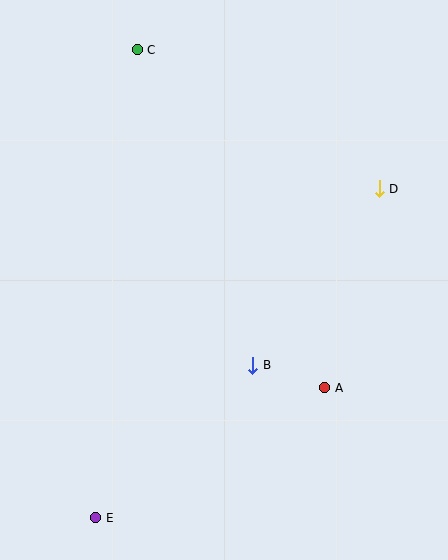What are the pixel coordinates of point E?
Point E is at (96, 518).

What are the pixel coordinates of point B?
Point B is at (253, 366).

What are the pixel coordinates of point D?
Point D is at (379, 189).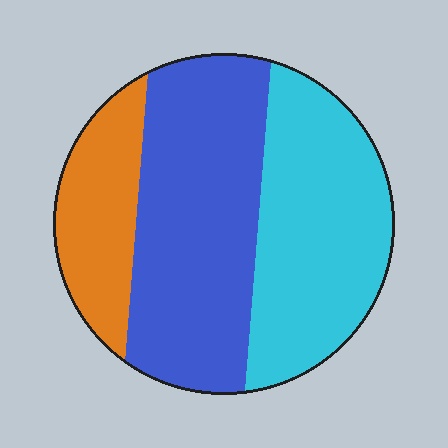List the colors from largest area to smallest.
From largest to smallest: blue, cyan, orange.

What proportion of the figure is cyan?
Cyan covers around 35% of the figure.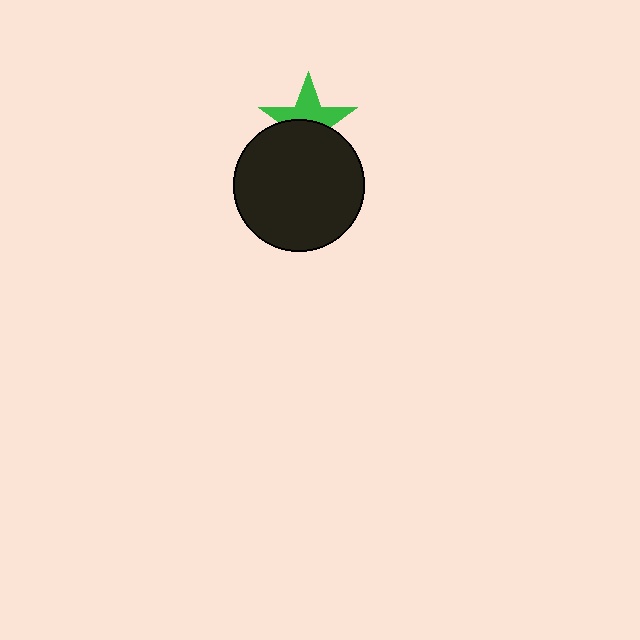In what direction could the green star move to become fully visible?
The green star could move up. That would shift it out from behind the black circle entirely.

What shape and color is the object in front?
The object in front is a black circle.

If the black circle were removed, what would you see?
You would see the complete green star.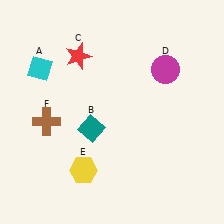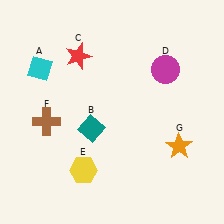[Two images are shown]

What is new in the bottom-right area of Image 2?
An orange star (G) was added in the bottom-right area of Image 2.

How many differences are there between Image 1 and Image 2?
There is 1 difference between the two images.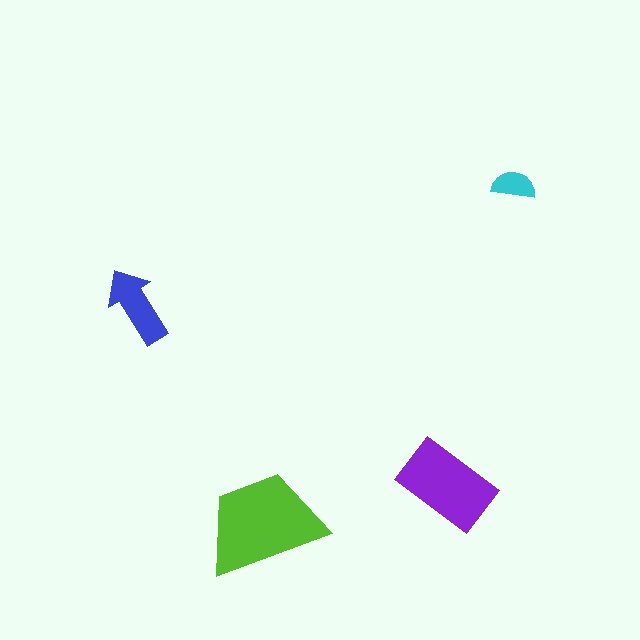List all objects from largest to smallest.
The lime trapezoid, the purple rectangle, the blue arrow, the cyan semicircle.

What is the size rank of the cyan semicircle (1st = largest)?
4th.